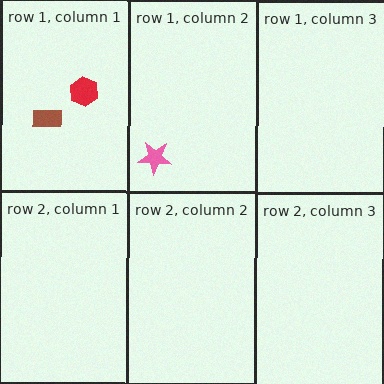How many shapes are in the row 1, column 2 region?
1.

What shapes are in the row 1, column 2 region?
The pink star.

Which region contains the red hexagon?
The row 1, column 1 region.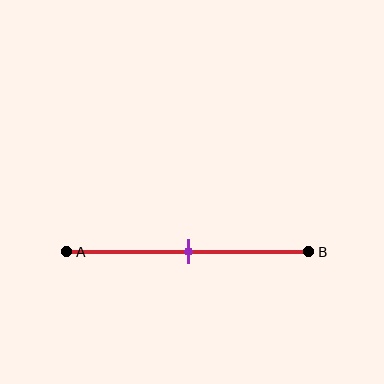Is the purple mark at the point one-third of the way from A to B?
No, the mark is at about 50% from A, not at the 33% one-third point.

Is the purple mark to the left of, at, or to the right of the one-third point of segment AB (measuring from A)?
The purple mark is to the right of the one-third point of segment AB.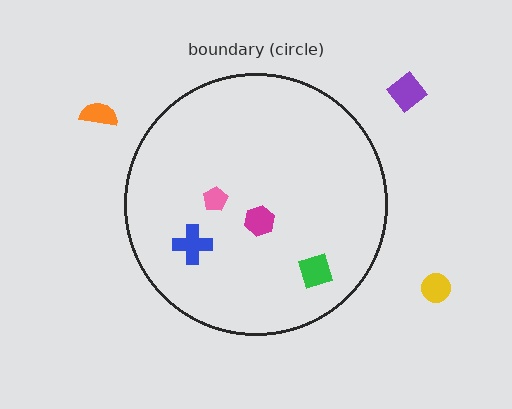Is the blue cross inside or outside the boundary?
Inside.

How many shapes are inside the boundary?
4 inside, 3 outside.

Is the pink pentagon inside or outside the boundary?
Inside.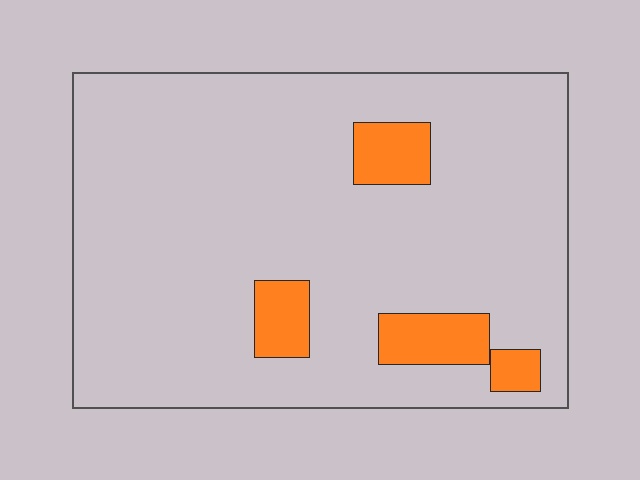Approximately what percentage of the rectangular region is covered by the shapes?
Approximately 10%.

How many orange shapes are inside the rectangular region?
4.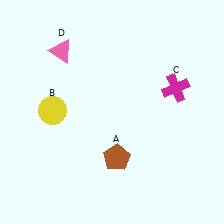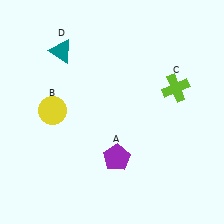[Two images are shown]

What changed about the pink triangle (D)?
In Image 1, D is pink. In Image 2, it changed to teal.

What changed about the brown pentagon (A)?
In Image 1, A is brown. In Image 2, it changed to purple.